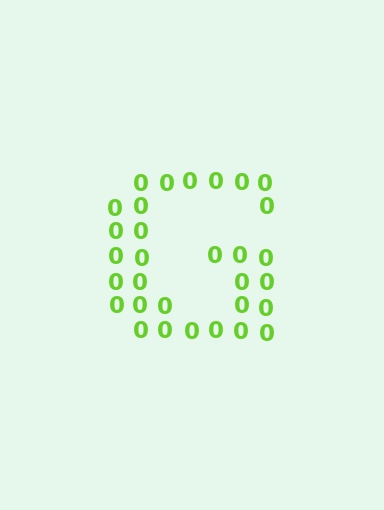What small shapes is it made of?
It is made of small digit 0's.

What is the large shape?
The large shape is the letter G.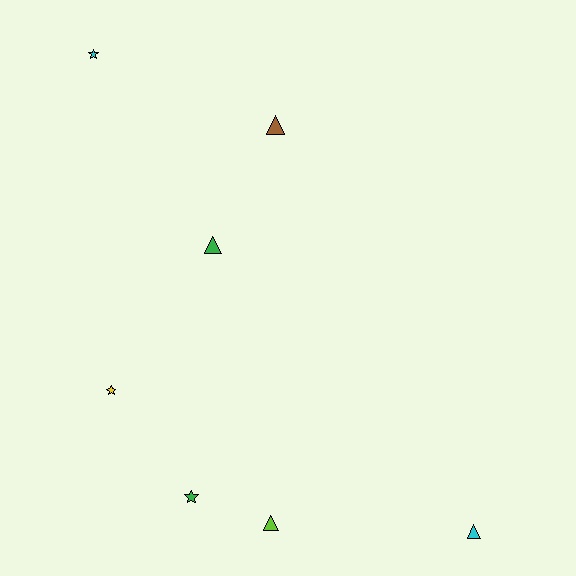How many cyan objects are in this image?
There are 2 cyan objects.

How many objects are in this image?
There are 7 objects.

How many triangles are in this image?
There are 4 triangles.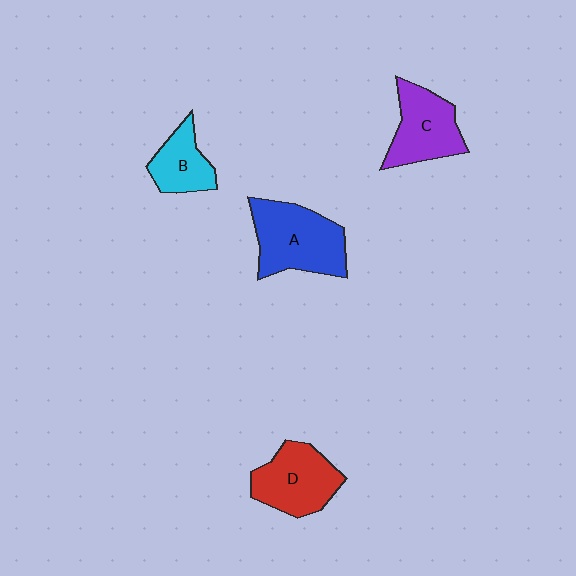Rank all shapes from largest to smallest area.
From largest to smallest: A (blue), D (red), C (purple), B (cyan).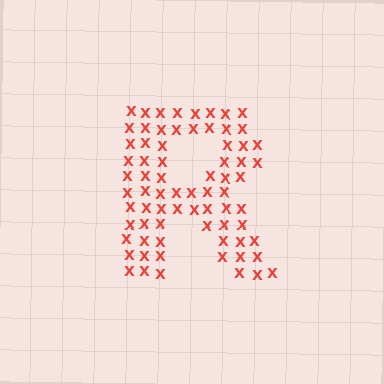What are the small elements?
The small elements are letter X's.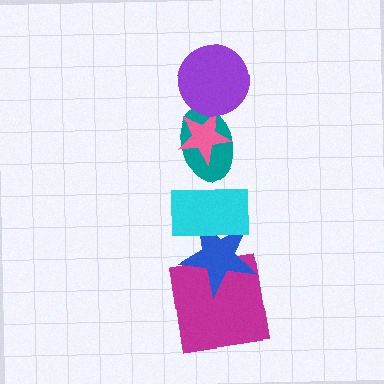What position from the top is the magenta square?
The magenta square is 6th from the top.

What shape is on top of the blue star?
The cyan rectangle is on top of the blue star.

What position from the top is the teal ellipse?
The teal ellipse is 3rd from the top.